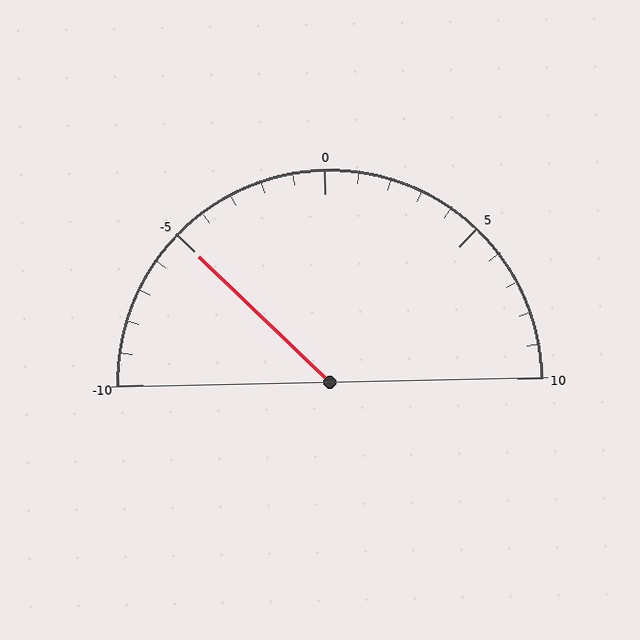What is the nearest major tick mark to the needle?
The nearest major tick mark is -5.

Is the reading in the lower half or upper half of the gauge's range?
The reading is in the lower half of the range (-10 to 10).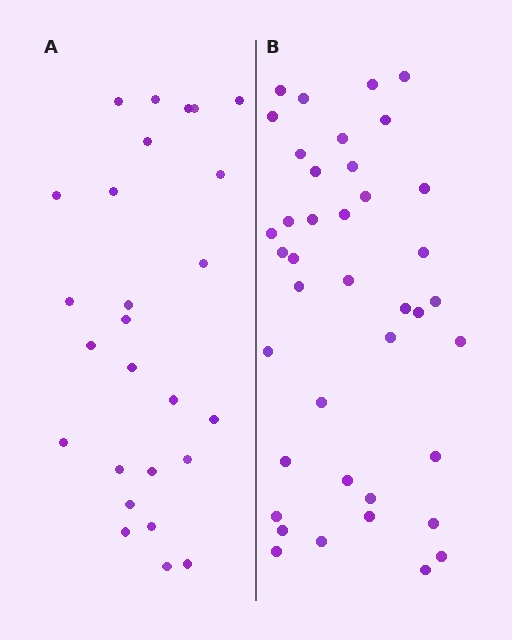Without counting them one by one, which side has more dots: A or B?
Region B (the right region) has more dots.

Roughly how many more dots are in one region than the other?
Region B has approximately 15 more dots than region A.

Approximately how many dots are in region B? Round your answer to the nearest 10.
About 40 dots.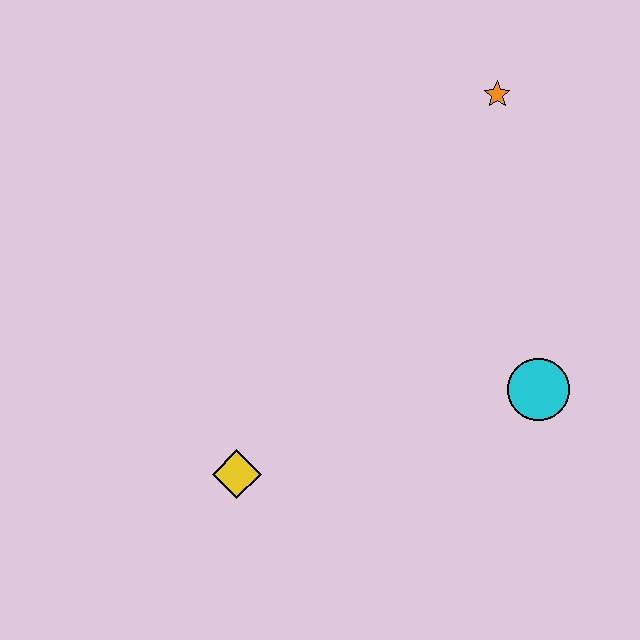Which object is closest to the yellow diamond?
The cyan circle is closest to the yellow diamond.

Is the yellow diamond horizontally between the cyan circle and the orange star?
No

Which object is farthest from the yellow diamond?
The orange star is farthest from the yellow diamond.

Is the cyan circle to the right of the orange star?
Yes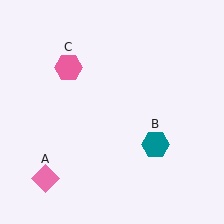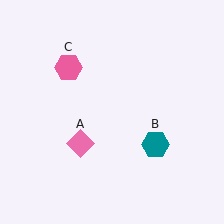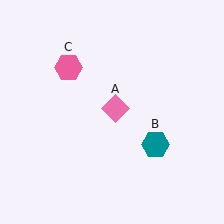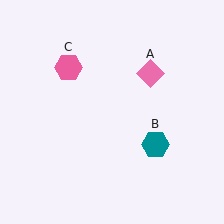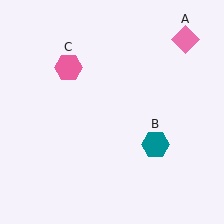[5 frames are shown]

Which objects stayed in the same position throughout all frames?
Teal hexagon (object B) and pink hexagon (object C) remained stationary.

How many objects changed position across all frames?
1 object changed position: pink diamond (object A).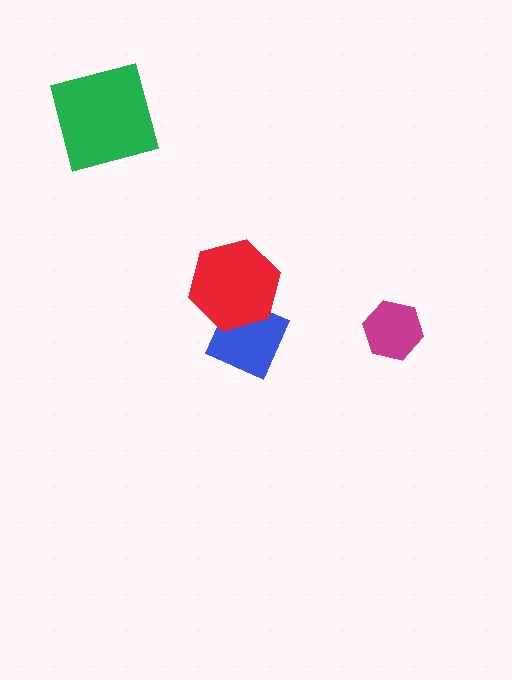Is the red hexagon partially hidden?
No, no other shape covers it.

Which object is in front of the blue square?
The red hexagon is in front of the blue square.